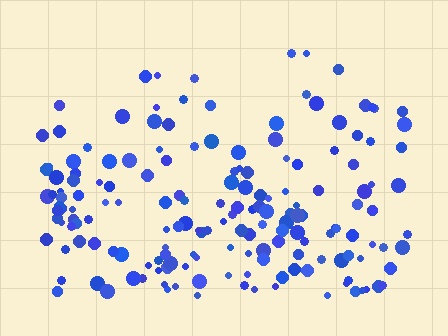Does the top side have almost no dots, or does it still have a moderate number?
Still a moderate number, just noticeably fewer than the bottom.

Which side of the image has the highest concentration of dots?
The bottom.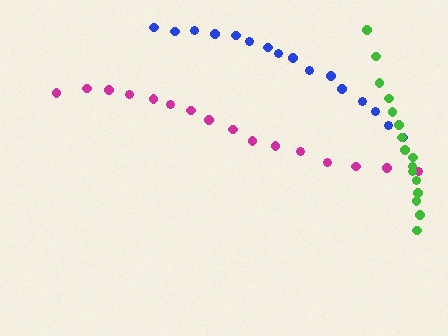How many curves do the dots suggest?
There are 3 distinct paths.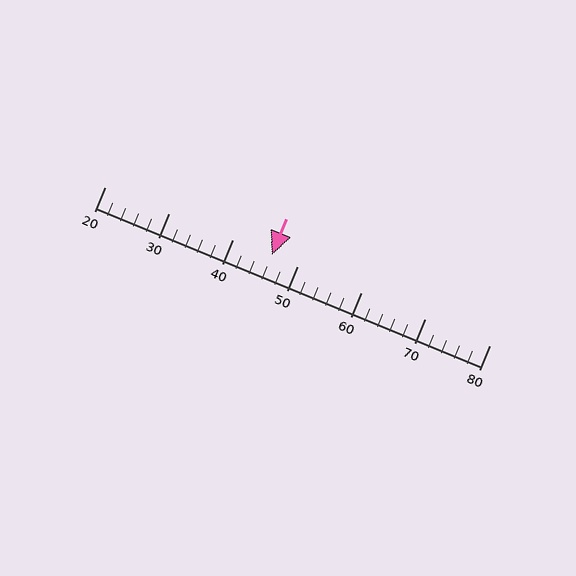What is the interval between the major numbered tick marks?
The major tick marks are spaced 10 units apart.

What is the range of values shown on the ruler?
The ruler shows values from 20 to 80.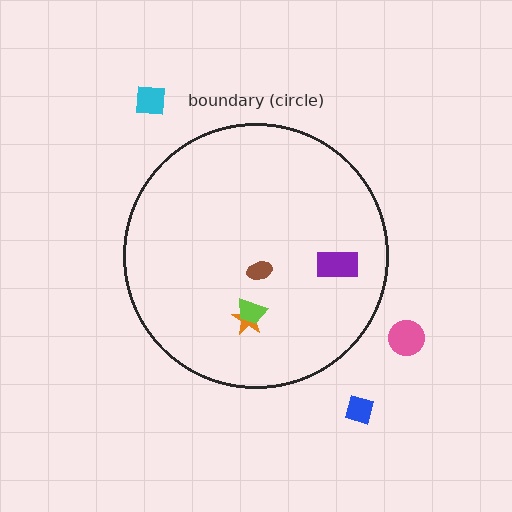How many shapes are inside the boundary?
4 inside, 3 outside.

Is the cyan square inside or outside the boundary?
Outside.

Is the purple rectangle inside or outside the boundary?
Inside.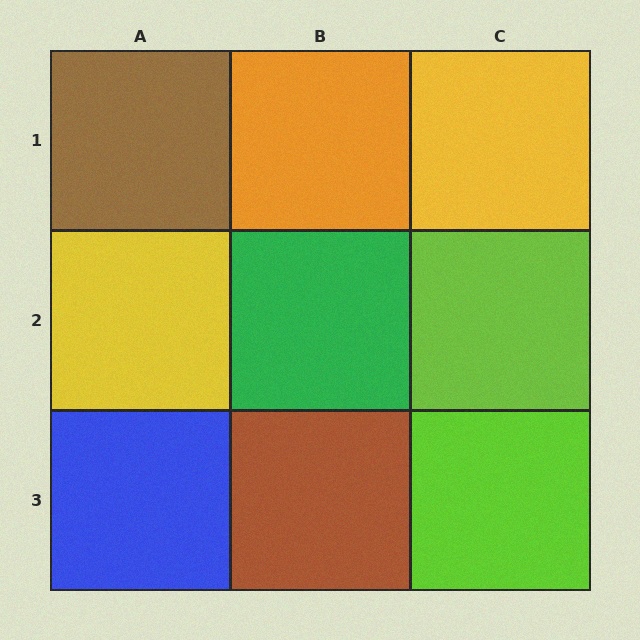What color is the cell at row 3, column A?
Blue.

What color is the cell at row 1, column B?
Orange.